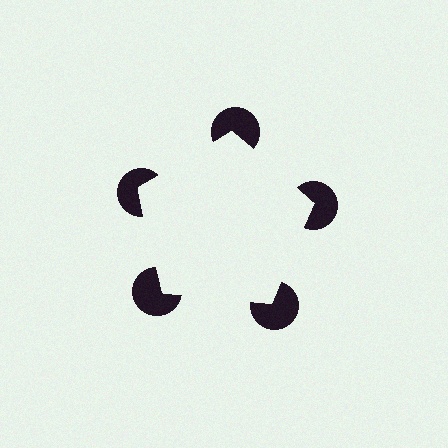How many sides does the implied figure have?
5 sides.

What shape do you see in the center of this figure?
An illusory pentagon — its edges are inferred from the aligned wedge cuts in the pac-man discs, not physically drawn.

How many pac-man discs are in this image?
There are 5 — one at each vertex of the illusory pentagon.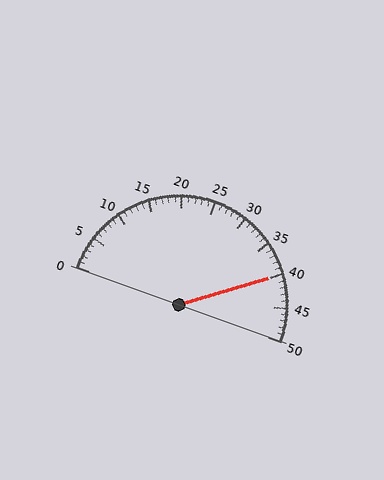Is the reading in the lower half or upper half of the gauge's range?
The reading is in the upper half of the range (0 to 50).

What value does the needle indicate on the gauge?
The needle indicates approximately 40.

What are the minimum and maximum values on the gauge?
The gauge ranges from 0 to 50.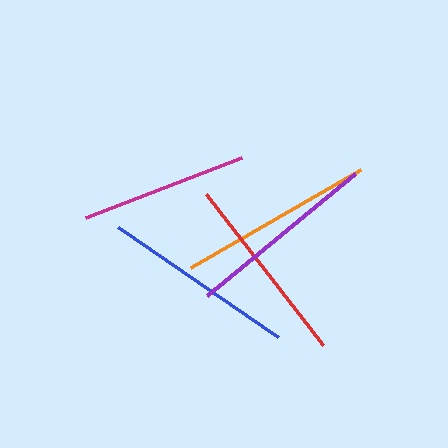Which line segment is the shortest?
The magenta line is the shortest at approximately 167 pixels.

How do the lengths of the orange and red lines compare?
The orange and red lines are approximately the same length.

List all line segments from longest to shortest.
From longest to shortest: orange, blue, purple, red, magenta.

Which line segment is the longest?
The orange line is the longest at approximately 196 pixels.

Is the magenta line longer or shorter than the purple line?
The purple line is longer than the magenta line.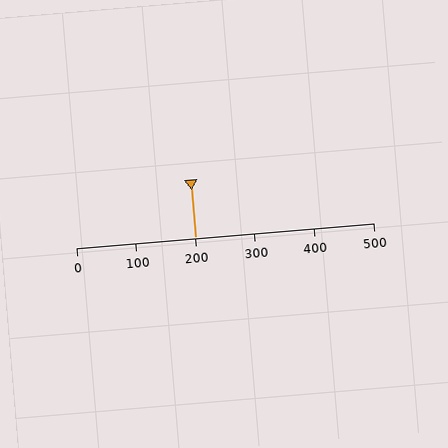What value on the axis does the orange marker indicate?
The marker indicates approximately 200.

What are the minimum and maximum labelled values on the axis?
The axis runs from 0 to 500.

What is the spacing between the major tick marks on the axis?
The major ticks are spaced 100 apart.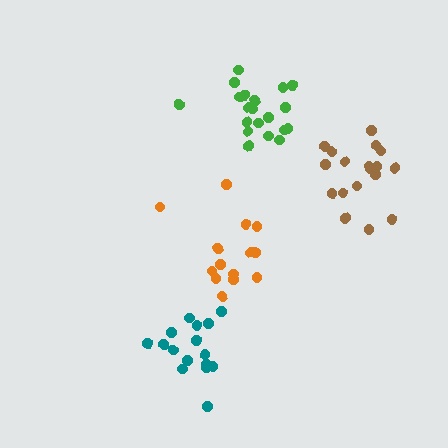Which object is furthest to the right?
The brown cluster is rightmost.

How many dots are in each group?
Group 1: 14 dots, Group 2: 16 dots, Group 3: 18 dots, Group 4: 20 dots (68 total).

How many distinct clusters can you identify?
There are 4 distinct clusters.